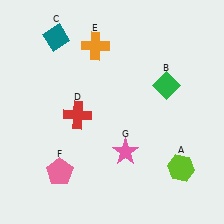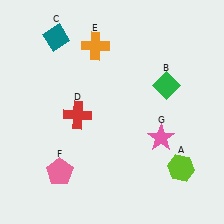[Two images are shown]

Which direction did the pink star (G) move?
The pink star (G) moved right.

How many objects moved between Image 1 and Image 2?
1 object moved between the two images.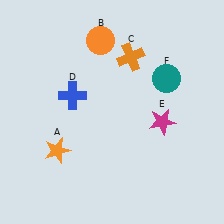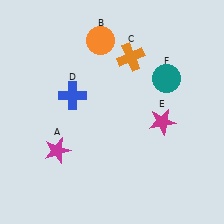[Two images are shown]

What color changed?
The star (A) changed from orange in Image 1 to magenta in Image 2.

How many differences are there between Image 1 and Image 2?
There is 1 difference between the two images.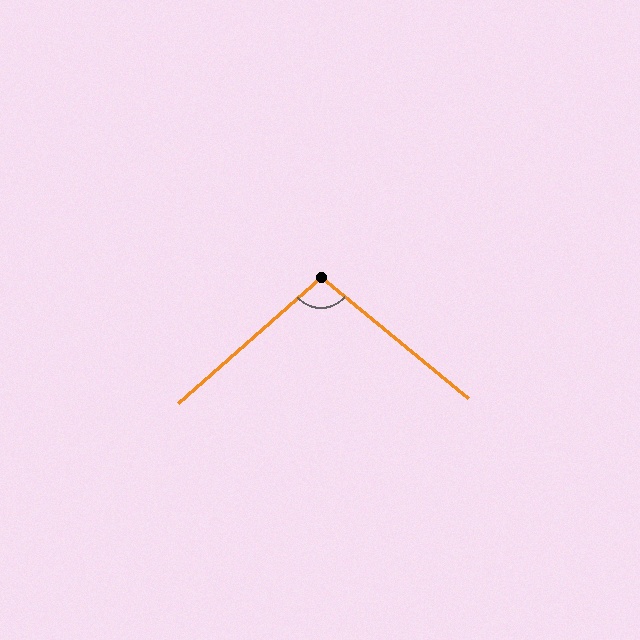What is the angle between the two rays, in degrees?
Approximately 99 degrees.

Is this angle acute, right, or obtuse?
It is obtuse.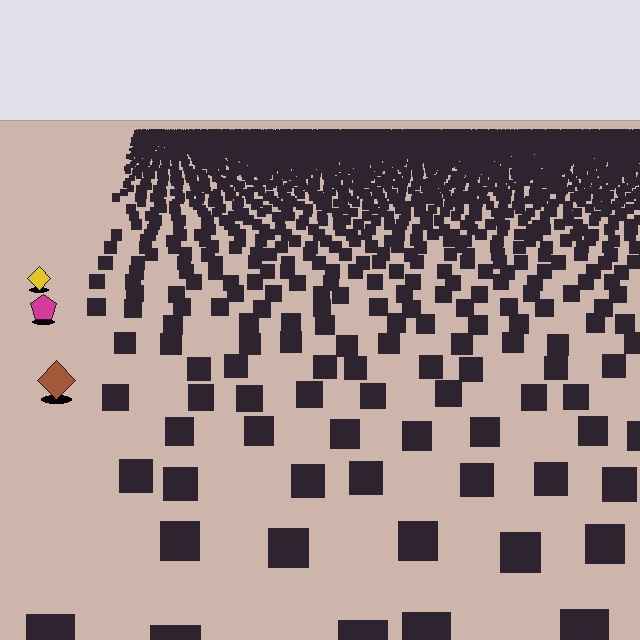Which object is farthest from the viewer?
The yellow diamond is farthest from the viewer. It appears smaller and the ground texture around it is denser.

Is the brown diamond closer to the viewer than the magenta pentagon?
Yes. The brown diamond is closer — you can tell from the texture gradient: the ground texture is coarser near it.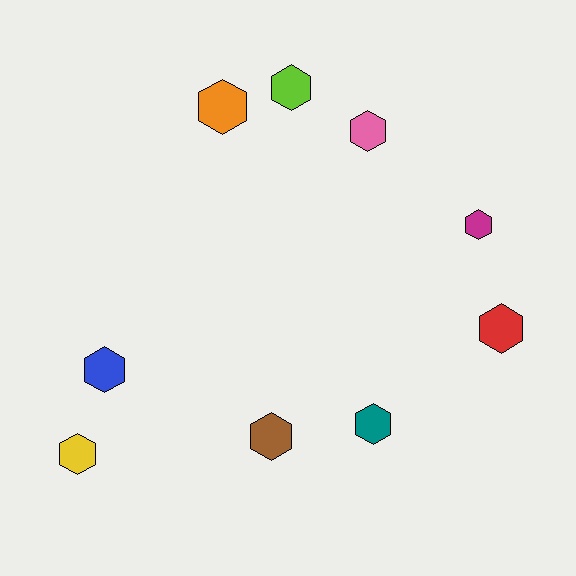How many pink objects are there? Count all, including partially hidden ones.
There is 1 pink object.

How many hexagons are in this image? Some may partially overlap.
There are 9 hexagons.